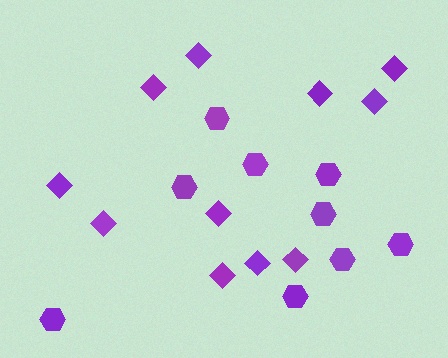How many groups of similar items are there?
There are 2 groups: one group of hexagons (9) and one group of diamonds (11).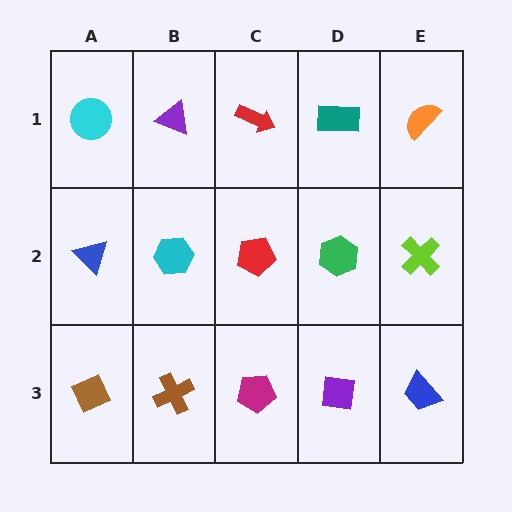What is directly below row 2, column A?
A brown diamond.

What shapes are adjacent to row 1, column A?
A blue triangle (row 2, column A), a purple triangle (row 1, column B).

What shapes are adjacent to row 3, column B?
A cyan hexagon (row 2, column B), a brown diamond (row 3, column A), a magenta pentagon (row 3, column C).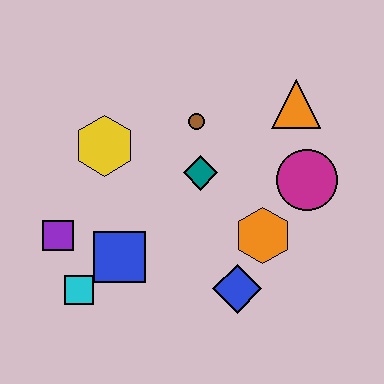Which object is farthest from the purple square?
The orange triangle is farthest from the purple square.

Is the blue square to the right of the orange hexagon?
No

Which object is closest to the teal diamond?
The brown circle is closest to the teal diamond.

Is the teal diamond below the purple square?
No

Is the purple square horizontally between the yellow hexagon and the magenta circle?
No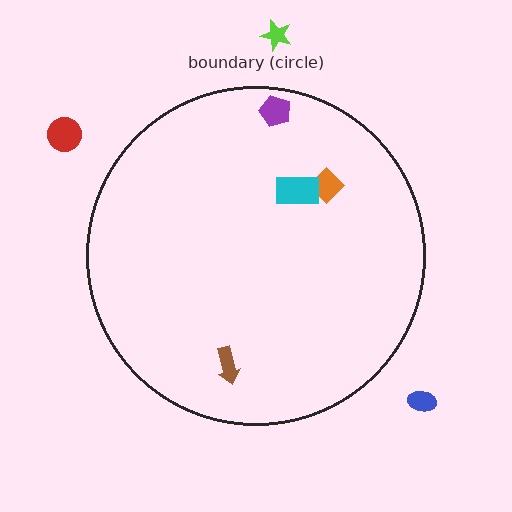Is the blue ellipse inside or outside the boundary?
Outside.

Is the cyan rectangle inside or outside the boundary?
Inside.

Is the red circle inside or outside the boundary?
Outside.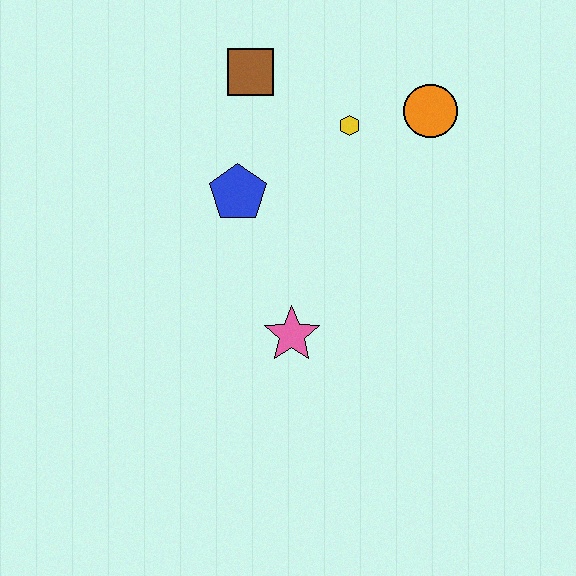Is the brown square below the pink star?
No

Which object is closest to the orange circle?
The yellow hexagon is closest to the orange circle.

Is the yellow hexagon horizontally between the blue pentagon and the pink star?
No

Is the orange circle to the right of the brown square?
Yes